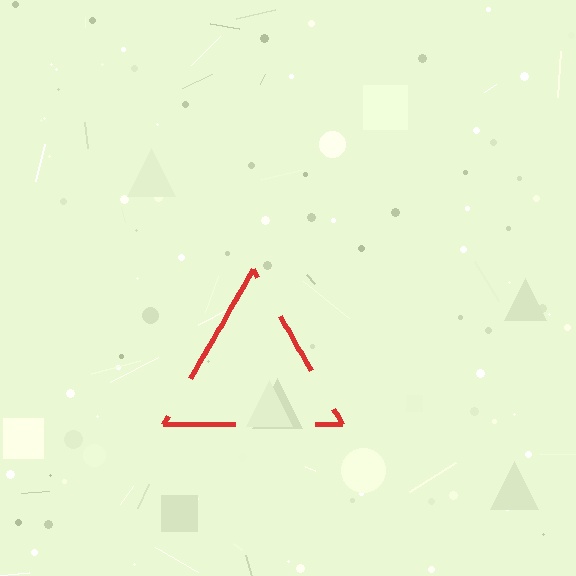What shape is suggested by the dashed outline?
The dashed outline suggests a triangle.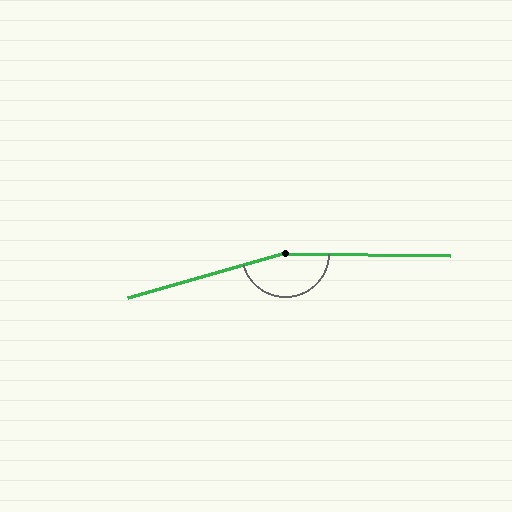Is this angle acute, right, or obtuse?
It is obtuse.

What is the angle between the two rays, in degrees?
Approximately 163 degrees.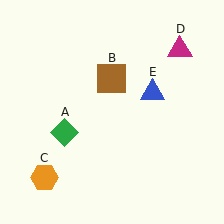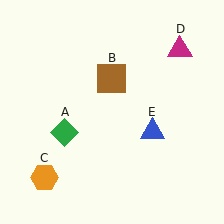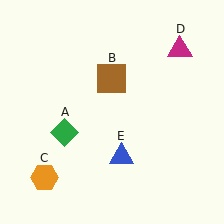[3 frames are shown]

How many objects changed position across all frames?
1 object changed position: blue triangle (object E).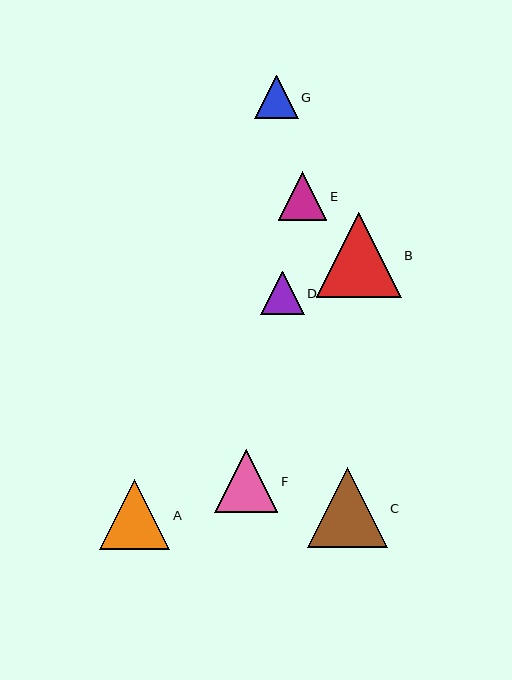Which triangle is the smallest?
Triangle G is the smallest with a size of approximately 43 pixels.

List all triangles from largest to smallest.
From largest to smallest: B, C, A, F, E, D, G.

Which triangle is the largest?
Triangle B is the largest with a size of approximately 84 pixels.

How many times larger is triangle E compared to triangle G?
Triangle E is approximately 1.1 times the size of triangle G.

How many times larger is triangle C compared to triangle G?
Triangle C is approximately 1.9 times the size of triangle G.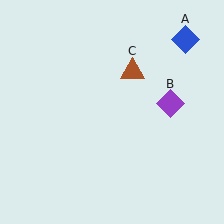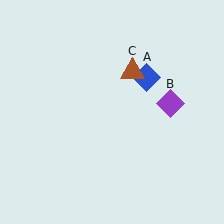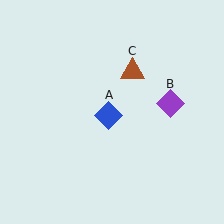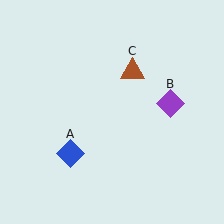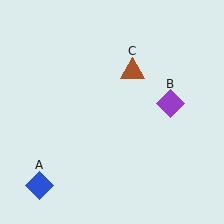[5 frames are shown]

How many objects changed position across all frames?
1 object changed position: blue diamond (object A).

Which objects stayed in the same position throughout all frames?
Purple diamond (object B) and brown triangle (object C) remained stationary.